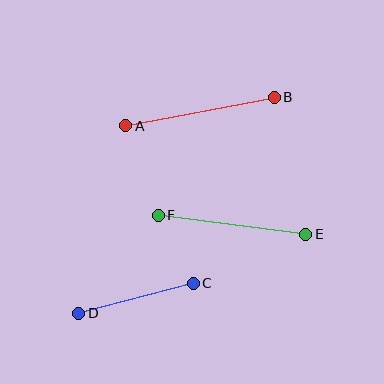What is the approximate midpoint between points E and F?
The midpoint is at approximately (232, 225) pixels.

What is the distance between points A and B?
The distance is approximately 151 pixels.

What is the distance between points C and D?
The distance is approximately 118 pixels.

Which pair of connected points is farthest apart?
Points A and B are farthest apart.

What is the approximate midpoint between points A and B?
The midpoint is at approximately (200, 112) pixels.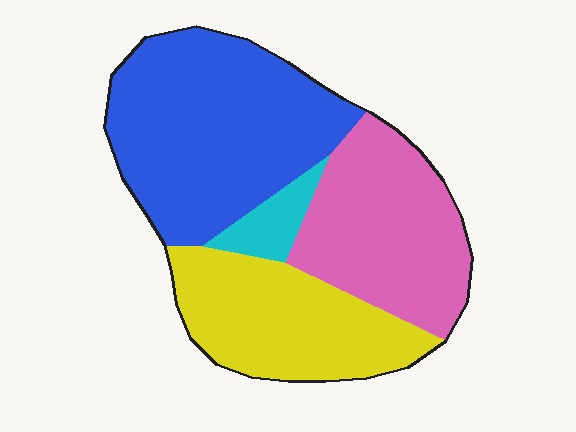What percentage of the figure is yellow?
Yellow takes up about one quarter (1/4) of the figure.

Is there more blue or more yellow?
Blue.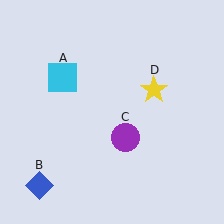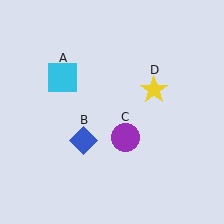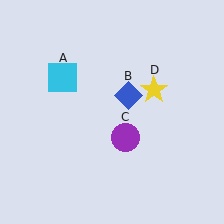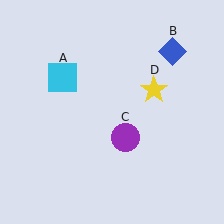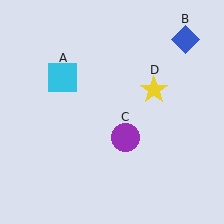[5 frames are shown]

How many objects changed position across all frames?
1 object changed position: blue diamond (object B).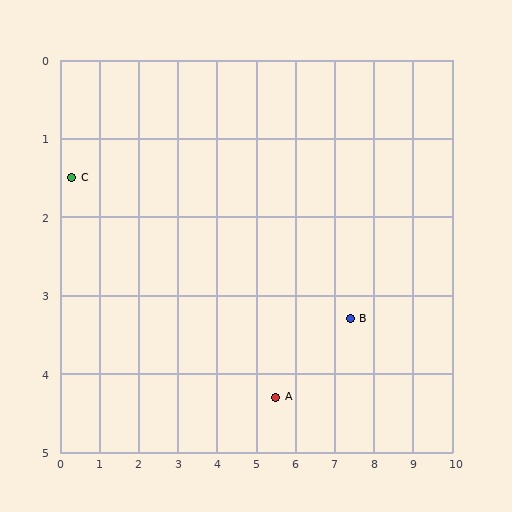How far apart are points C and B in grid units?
Points C and B are about 7.3 grid units apart.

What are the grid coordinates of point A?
Point A is at approximately (5.5, 4.3).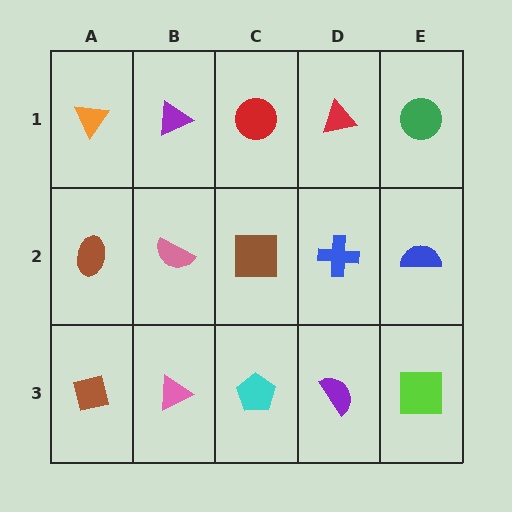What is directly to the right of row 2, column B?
A brown square.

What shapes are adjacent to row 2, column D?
A red triangle (row 1, column D), a purple semicircle (row 3, column D), a brown square (row 2, column C), a blue semicircle (row 2, column E).